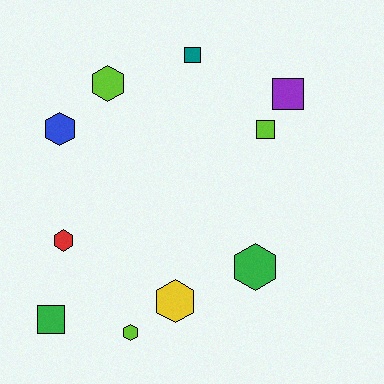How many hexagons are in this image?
There are 6 hexagons.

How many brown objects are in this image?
There are no brown objects.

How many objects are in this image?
There are 10 objects.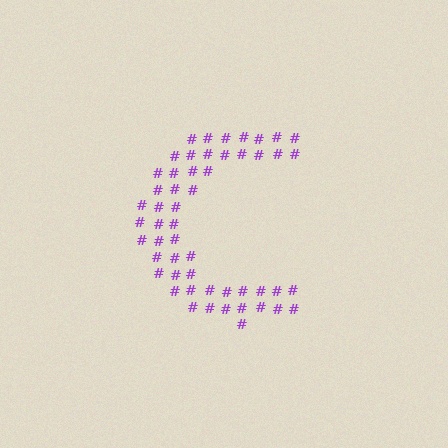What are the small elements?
The small elements are hash symbols.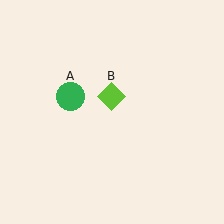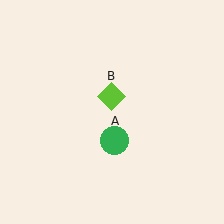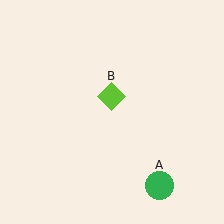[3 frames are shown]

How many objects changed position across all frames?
1 object changed position: green circle (object A).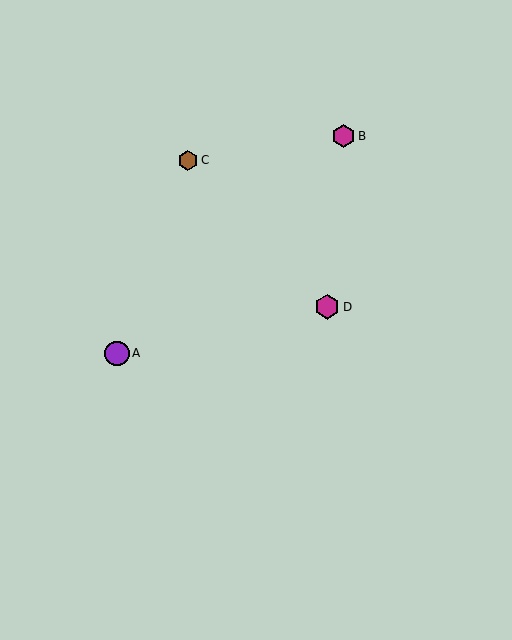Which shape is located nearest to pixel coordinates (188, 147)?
The brown hexagon (labeled C) at (188, 160) is nearest to that location.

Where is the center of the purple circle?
The center of the purple circle is at (117, 353).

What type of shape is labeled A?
Shape A is a purple circle.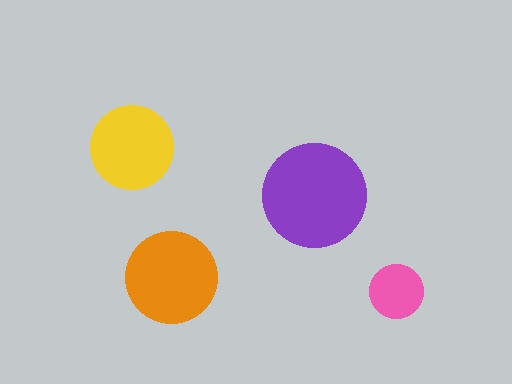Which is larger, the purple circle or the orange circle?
The purple one.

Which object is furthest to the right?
The pink circle is rightmost.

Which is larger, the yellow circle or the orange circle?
The orange one.